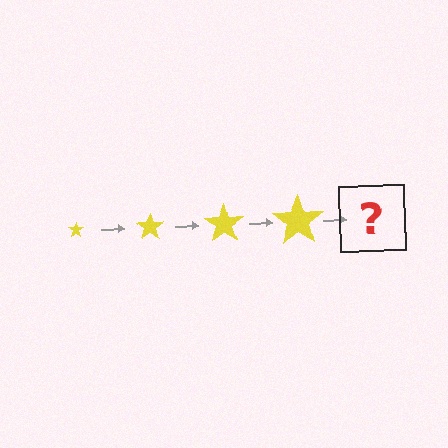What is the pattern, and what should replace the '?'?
The pattern is that the star gets progressively larger each step. The '?' should be a yellow star, larger than the previous one.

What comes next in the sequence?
The next element should be a yellow star, larger than the previous one.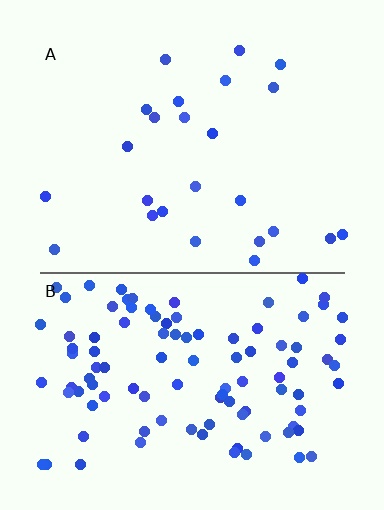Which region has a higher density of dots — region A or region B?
B (the bottom).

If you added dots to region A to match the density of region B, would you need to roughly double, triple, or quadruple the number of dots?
Approximately quadruple.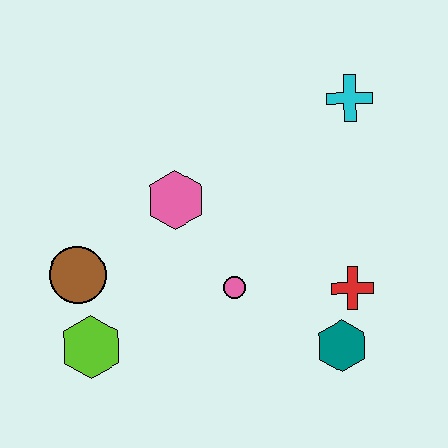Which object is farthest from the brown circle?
The cyan cross is farthest from the brown circle.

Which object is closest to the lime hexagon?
The brown circle is closest to the lime hexagon.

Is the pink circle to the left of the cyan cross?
Yes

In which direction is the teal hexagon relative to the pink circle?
The teal hexagon is to the right of the pink circle.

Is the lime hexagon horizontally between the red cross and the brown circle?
Yes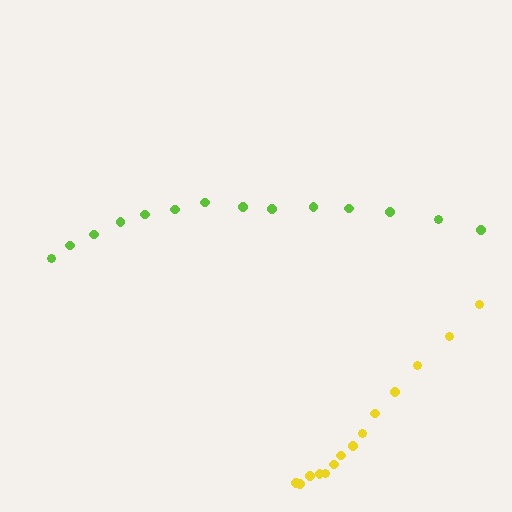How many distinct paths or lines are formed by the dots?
There are 2 distinct paths.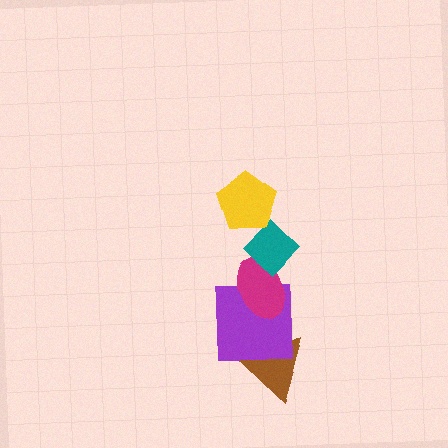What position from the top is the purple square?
The purple square is 4th from the top.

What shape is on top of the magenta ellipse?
The teal diamond is on top of the magenta ellipse.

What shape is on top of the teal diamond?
The yellow pentagon is on top of the teal diamond.